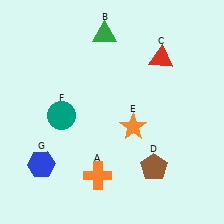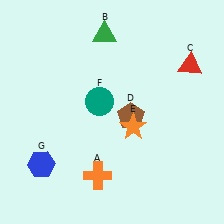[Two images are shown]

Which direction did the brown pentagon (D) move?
The brown pentagon (D) moved up.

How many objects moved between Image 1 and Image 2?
3 objects moved between the two images.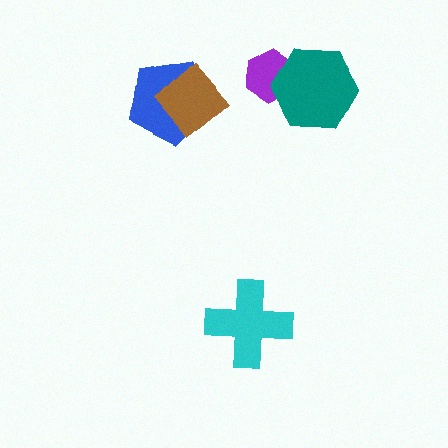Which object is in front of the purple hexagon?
The teal hexagon is in front of the purple hexagon.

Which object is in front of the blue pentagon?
The brown diamond is in front of the blue pentagon.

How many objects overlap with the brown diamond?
1 object overlaps with the brown diamond.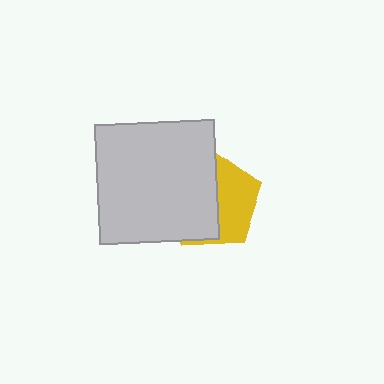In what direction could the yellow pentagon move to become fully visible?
The yellow pentagon could move right. That would shift it out from behind the light gray square entirely.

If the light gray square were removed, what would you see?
You would see the complete yellow pentagon.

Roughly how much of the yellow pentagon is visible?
A small part of it is visible (roughly 43%).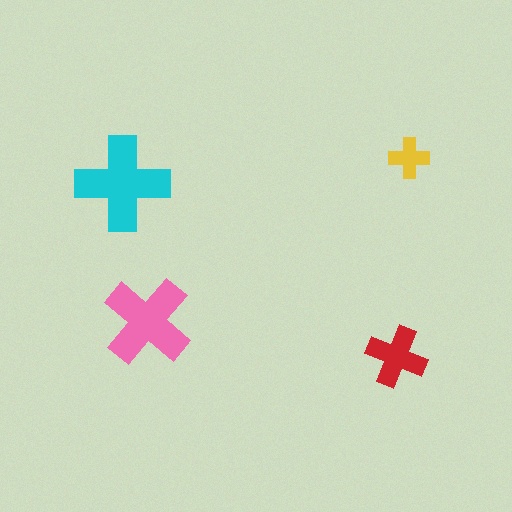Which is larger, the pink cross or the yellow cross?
The pink one.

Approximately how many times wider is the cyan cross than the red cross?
About 1.5 times wider.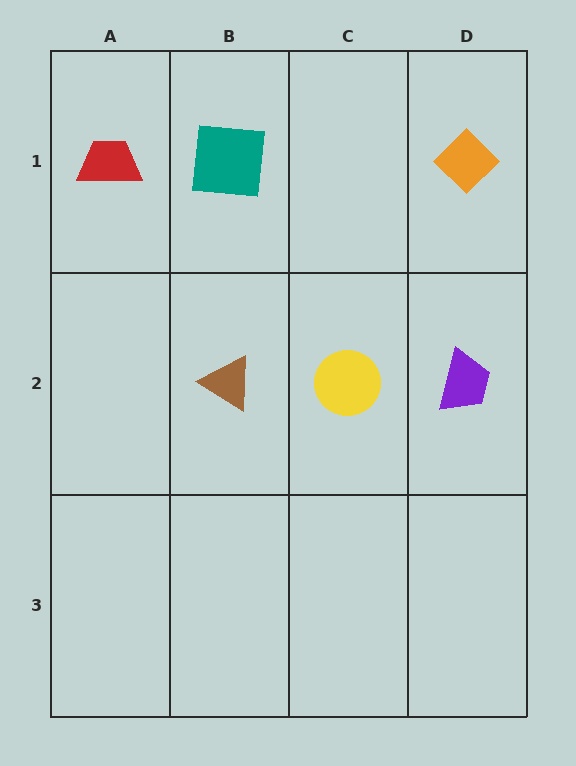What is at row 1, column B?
A teal square.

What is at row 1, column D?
An orange diamond.